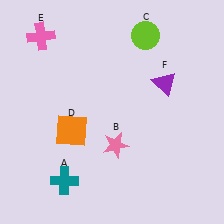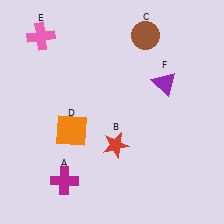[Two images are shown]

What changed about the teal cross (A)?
In Image 1, A is teal. In Image 2, it changed to magenta.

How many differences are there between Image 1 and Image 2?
There are 3 differences between the two images.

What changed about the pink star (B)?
In Image 1, B is pink. In Image 2, it changed to red.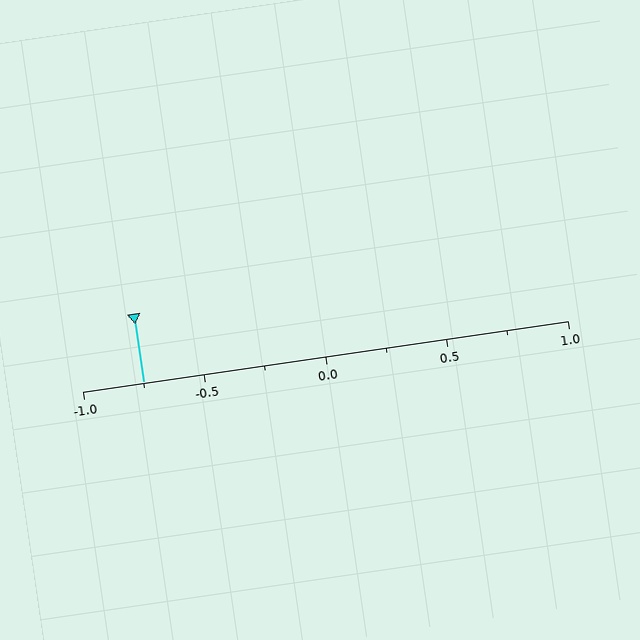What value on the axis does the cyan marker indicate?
The marker indicates approximately -0.75.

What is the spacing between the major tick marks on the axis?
The major ticks are spaced 0.5 apart.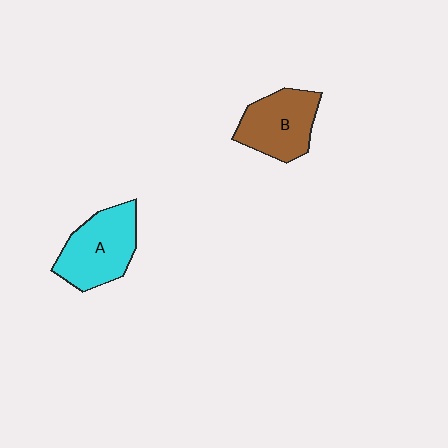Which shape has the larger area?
Shape A (cyan).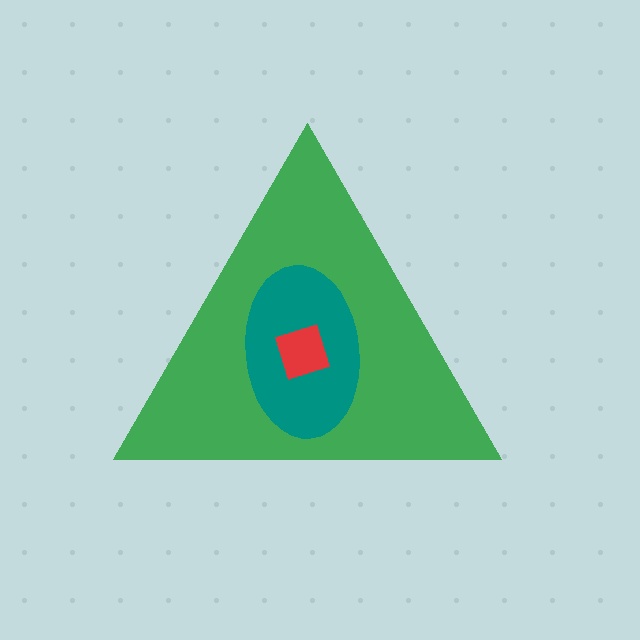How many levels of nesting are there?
3.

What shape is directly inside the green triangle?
The teal ellipse.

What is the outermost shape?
The green triangle.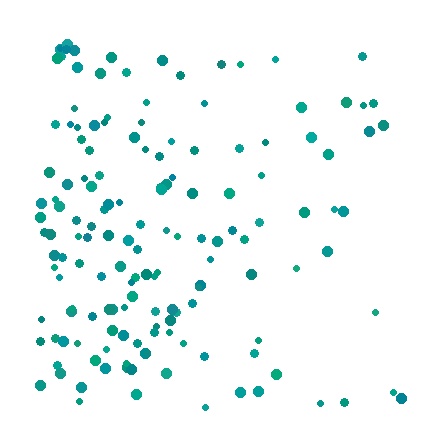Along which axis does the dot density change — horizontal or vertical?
Horizontal.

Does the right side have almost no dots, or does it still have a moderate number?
Still a moderate number, just noticeably fewer than the left.